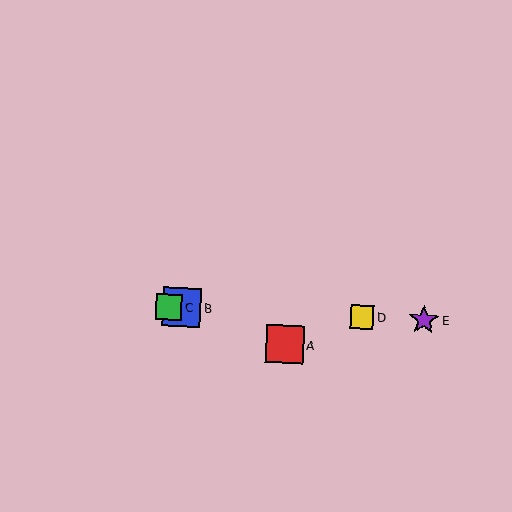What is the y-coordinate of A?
Object A is at y≈344.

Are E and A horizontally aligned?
No, E is at y≈320 and A is at y≈344.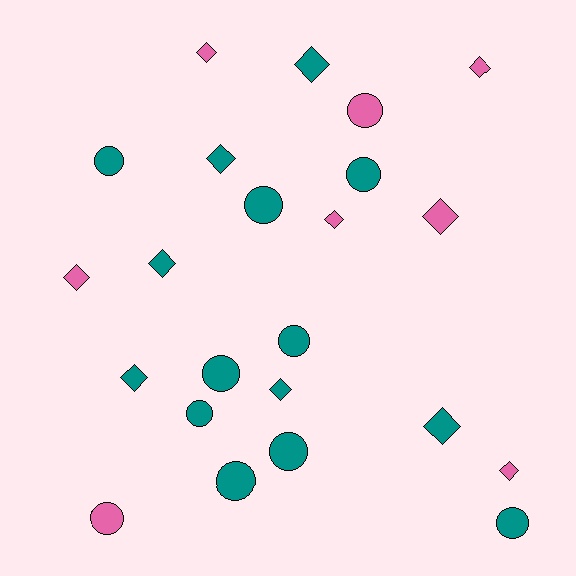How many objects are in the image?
There are 23 objects.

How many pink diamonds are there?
There are 6 pink diamonds.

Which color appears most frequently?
Teal, with 15 objects.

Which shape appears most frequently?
Diamond, with 12 objects.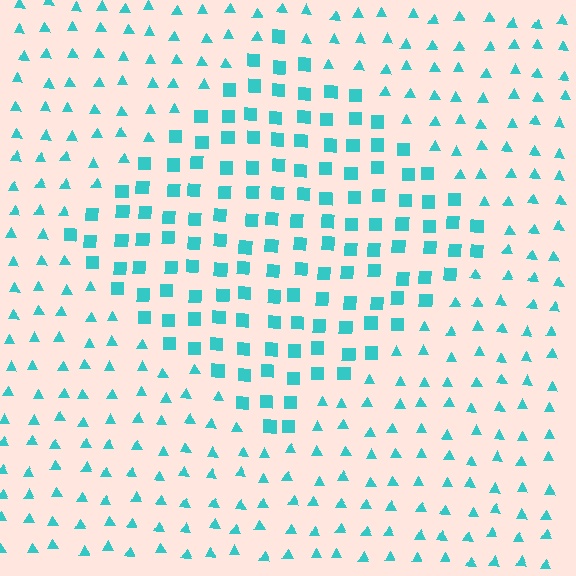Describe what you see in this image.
The image is filled with small cyan elements arranged in a uniform grid. A diamond-shaped region contains squares, while the surrounding area contains triangles. The boundary is defined purely by the change in element shape.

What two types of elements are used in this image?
The image uses squares inside the diamond region and triangles outside it.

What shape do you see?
I see a diamond.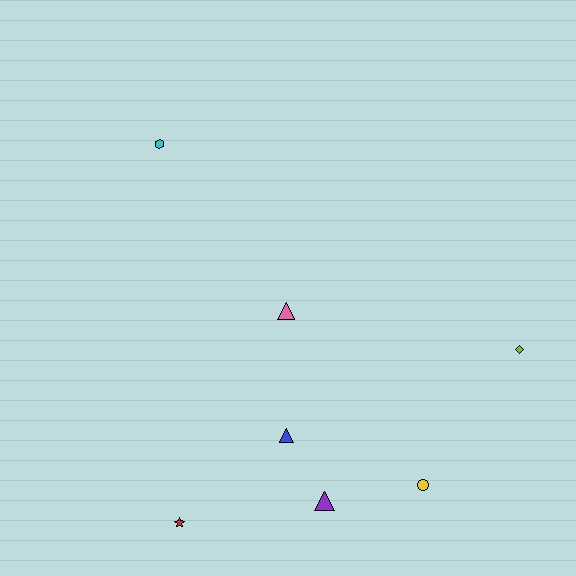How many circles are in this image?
There is 1 circle.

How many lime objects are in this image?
There is 1 lime object.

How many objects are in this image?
There are 7 objects.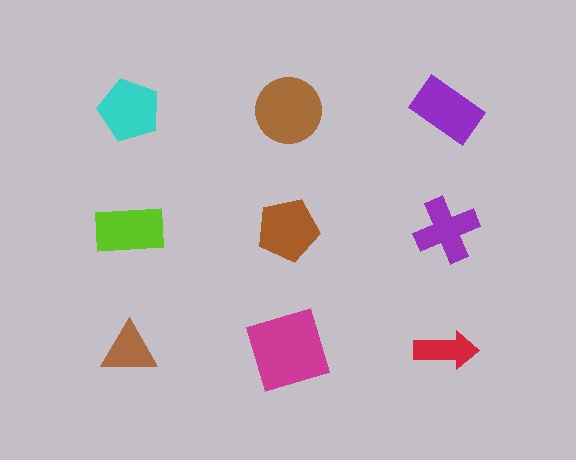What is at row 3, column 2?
A magenta square.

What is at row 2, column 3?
A purple cross.